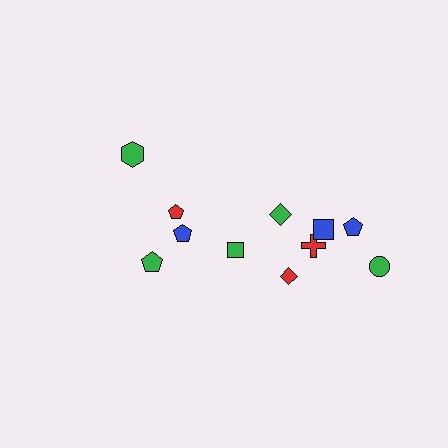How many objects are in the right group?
There are 7 objects.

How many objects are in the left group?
There are 4 objects.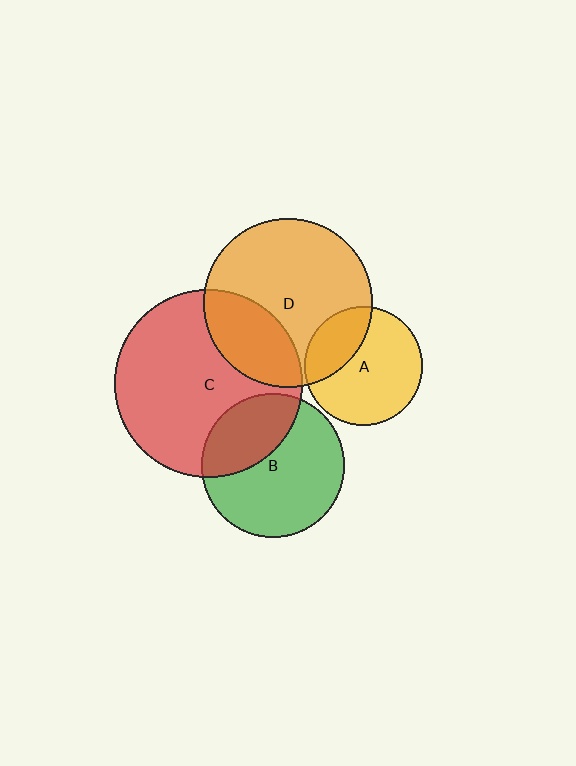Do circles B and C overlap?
Yes.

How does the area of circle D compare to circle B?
Approximately 1.4 times.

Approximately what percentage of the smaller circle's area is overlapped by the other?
Approximately 35%.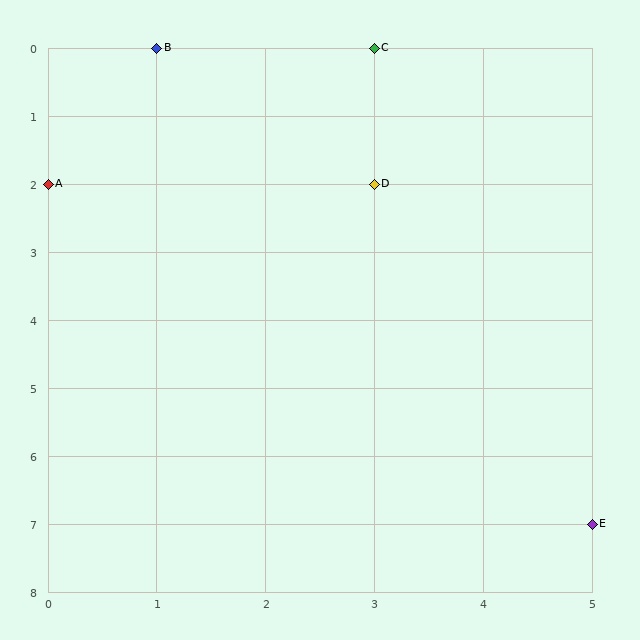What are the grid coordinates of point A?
Point A is at grid coordinates (0, 2).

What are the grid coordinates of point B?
Point B is at grid coordinates (1, 0).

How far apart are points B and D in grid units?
Points B and D are 2 columns and 2 rows apart (about 2.8 grid units diagonally).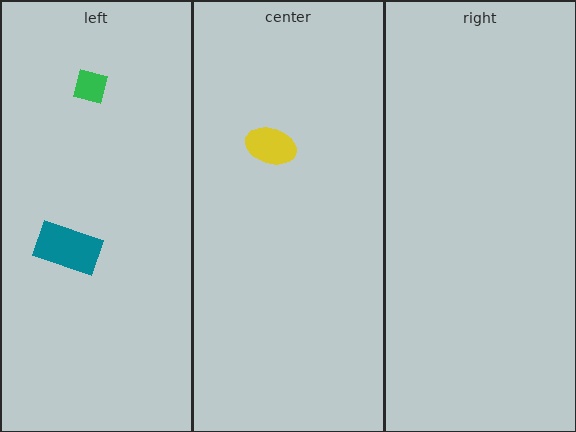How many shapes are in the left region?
2.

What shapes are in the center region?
The yellow ellipse.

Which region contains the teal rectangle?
The left region.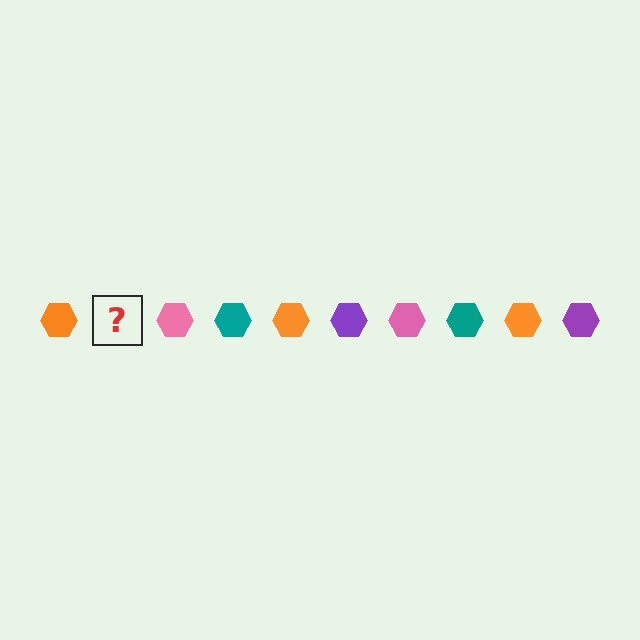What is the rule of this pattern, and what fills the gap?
The rule is that the pattern cycles through orange, purple, pink, teal hexagons. The gap should be filled with a purple hexagon.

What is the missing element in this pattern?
The missing element is a purple hexagon.